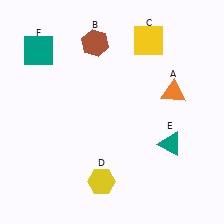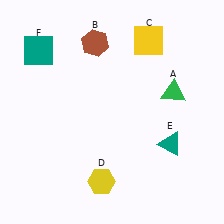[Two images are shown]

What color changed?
The triangle (A) changed from orange in Image 1 to green in Image 2.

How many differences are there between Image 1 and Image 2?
There is 1 difference between the two images.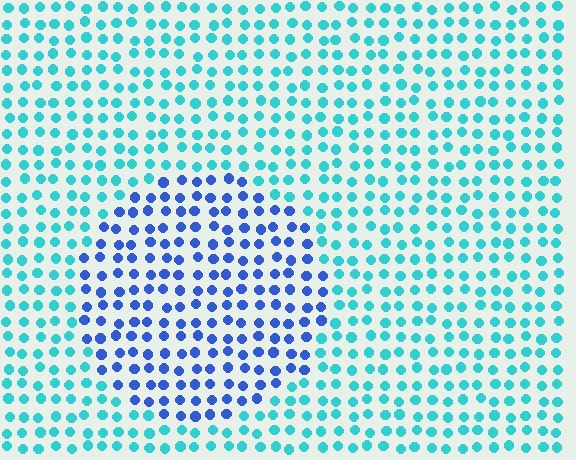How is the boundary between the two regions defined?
The boundary is defined purely by a slight shift in hue (about 45 degrees). Spacing, size, and orientation are identical on both sides.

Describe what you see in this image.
The image is filled with small cyan elements in a uniform arrangement. A circle-shaped region is visible where the elements are tinted to a slightly different hue, forming a subtle color boundary.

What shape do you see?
I see a circle.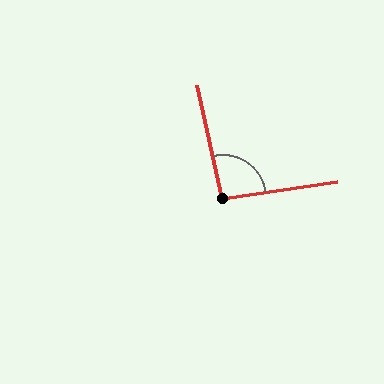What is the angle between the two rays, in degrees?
Approximately 95 degrees.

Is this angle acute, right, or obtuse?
It is approximately a right angle.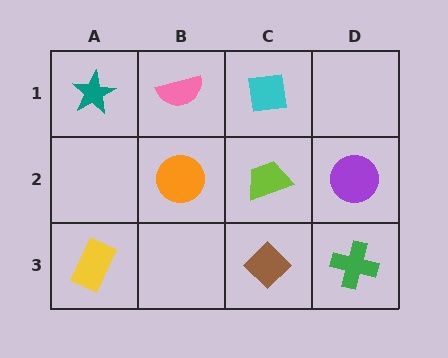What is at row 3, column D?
A green cross.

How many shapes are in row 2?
3 shapes.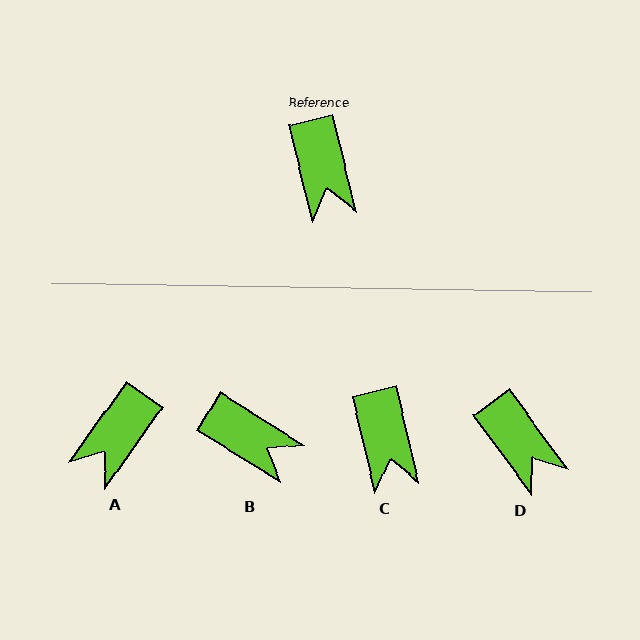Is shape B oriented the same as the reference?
No, it is off by about 45 degrees.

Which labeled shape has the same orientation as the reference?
C.